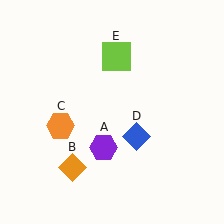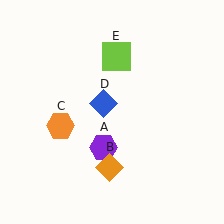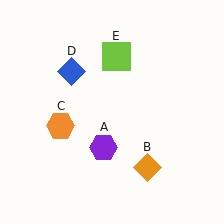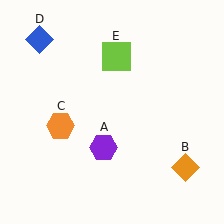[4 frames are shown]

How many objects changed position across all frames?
2 objects changed position: orange diamond (object B), blue diamond (object D).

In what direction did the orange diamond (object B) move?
The orange diamond (object B) moved right.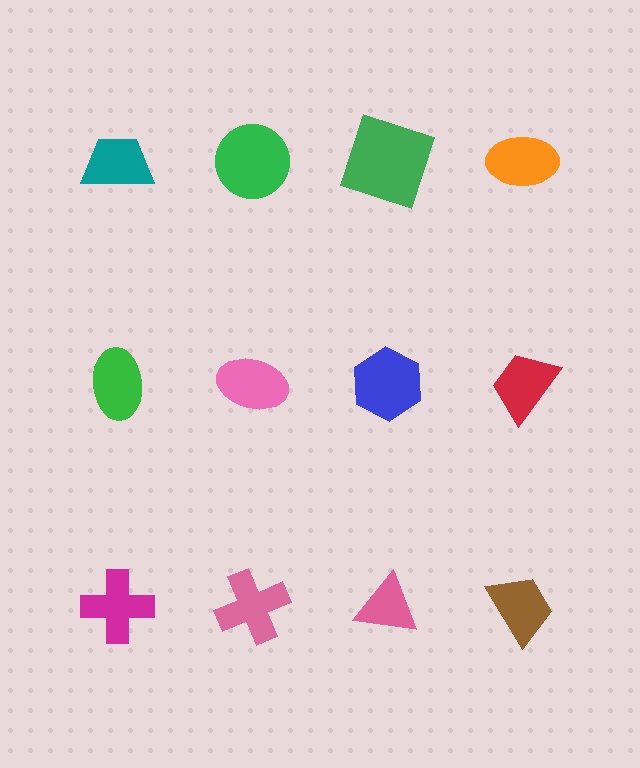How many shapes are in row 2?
4 shapes.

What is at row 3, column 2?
A pink cross.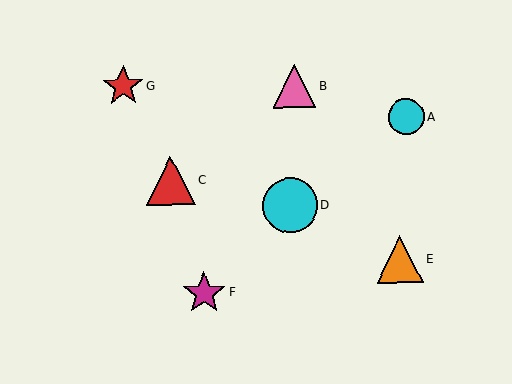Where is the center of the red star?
The center of the red star is at (123, 86).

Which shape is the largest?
The cyan circle (labeled D) is the largest.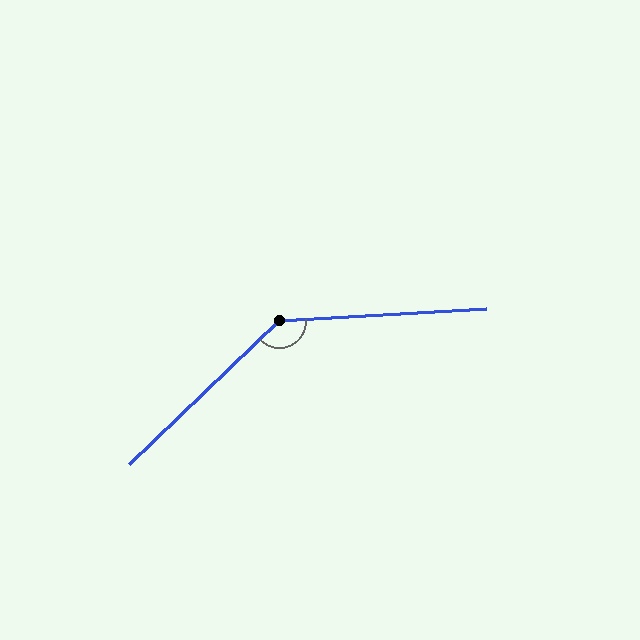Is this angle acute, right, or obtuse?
It is obtuse.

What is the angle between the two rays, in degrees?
Approximately 140 degrees.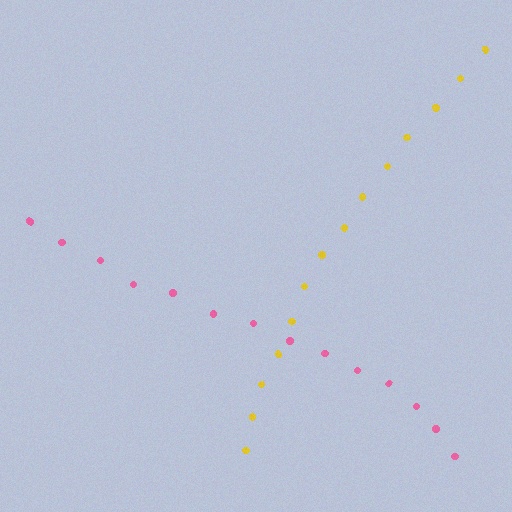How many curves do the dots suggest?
There are 2 distinct paths.